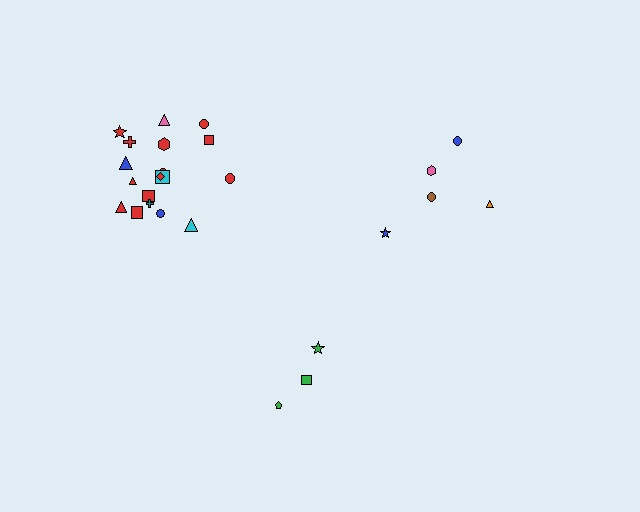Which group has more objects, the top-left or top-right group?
The top-left group.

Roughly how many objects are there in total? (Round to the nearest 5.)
Roughly 25 objects in total.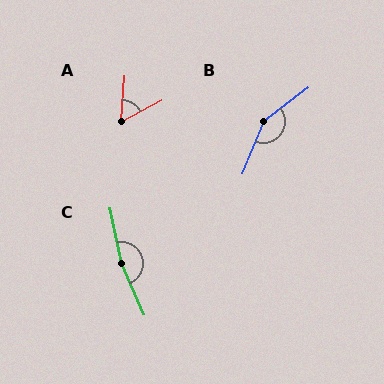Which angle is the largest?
C, at approximately 168 degrees.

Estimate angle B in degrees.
Approximately 149 degrees.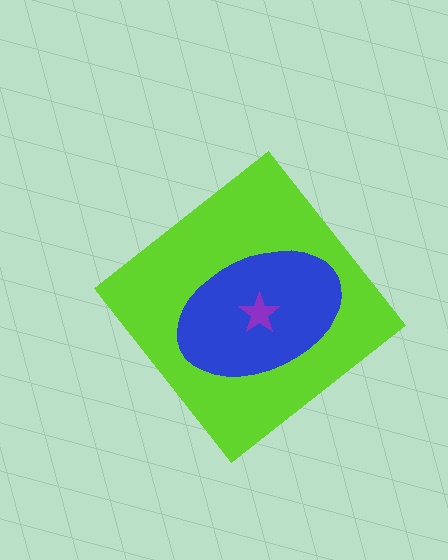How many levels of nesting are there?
3.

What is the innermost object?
The purple star.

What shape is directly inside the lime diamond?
The blue ellipse.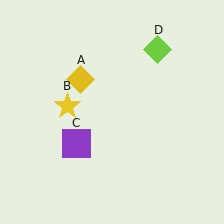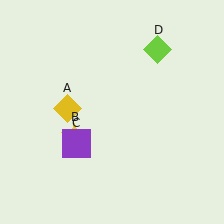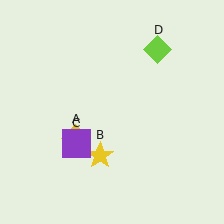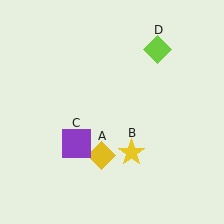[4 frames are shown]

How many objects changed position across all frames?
2 objects changed position: yellow diamond (object A), yellow star (object B).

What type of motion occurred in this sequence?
The yellow diamond (object A), yellow star (object B) rotated counterclockwise around the center of the scene.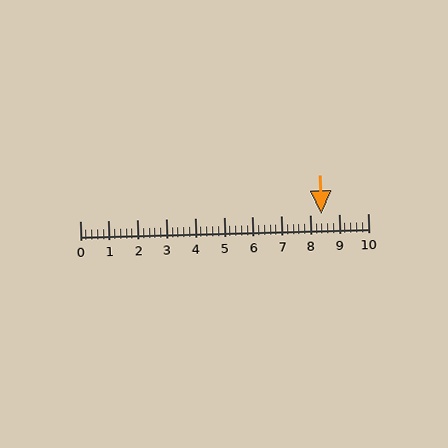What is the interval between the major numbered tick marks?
The major tick marks are spaced 1 units apart.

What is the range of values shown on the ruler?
The ruler shows values from 0 to 10.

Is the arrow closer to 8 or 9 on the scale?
The arrow is closer to 8.